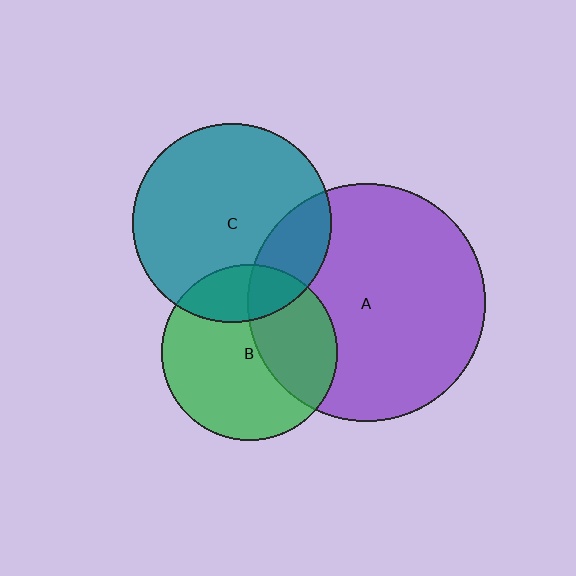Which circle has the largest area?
Circle A (purple).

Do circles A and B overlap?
Yes.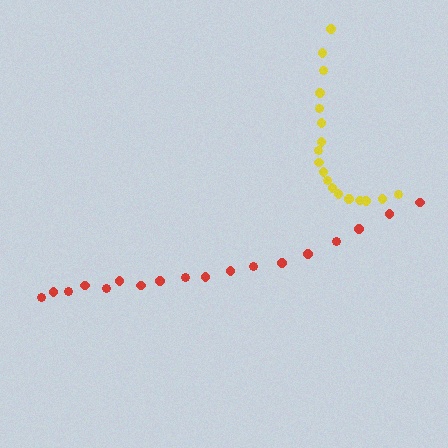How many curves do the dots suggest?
There are 2 distinct paths.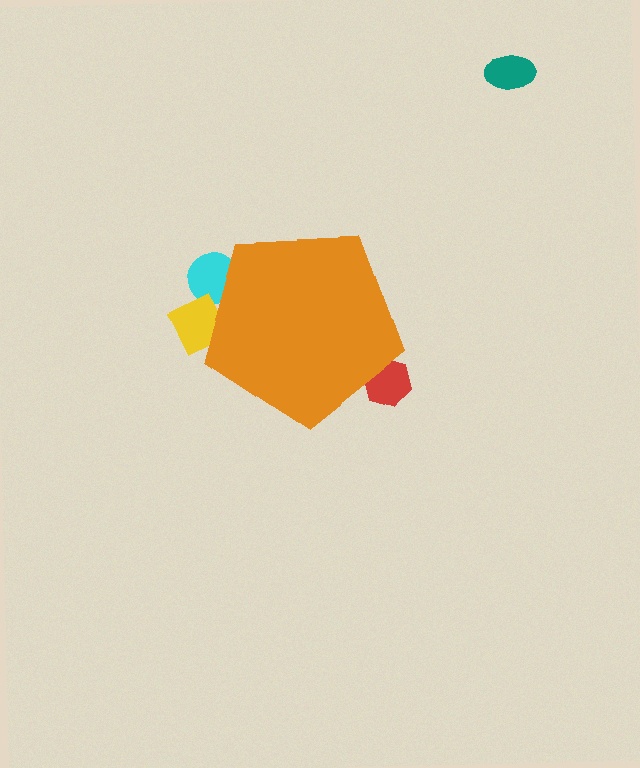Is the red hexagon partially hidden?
Yes, the red hexagon is partially hidden behind the orange pentagon.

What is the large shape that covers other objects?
An orange pentagon.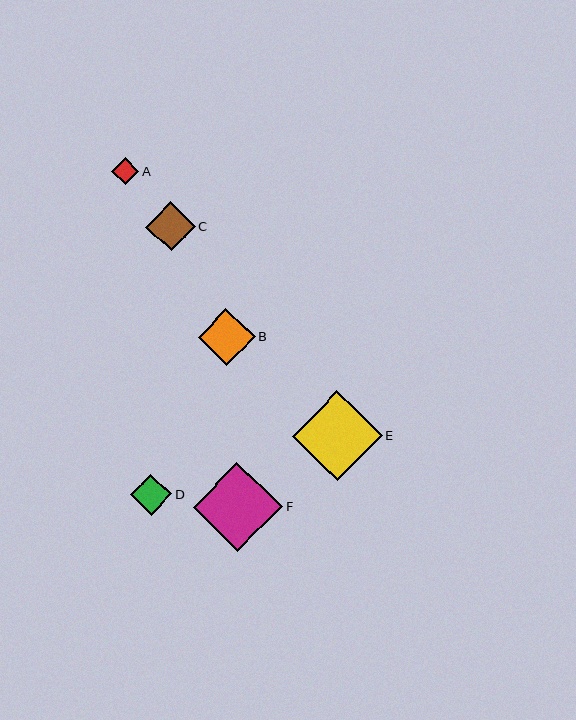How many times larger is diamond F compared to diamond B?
Diamond F is approximately 1.6 times the size of diamond B.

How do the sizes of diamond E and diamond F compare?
Diamond E and diamond F are approximately the same size.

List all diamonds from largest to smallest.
From largest to smallest: E, F, B, C, D, A.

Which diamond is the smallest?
Diamond A is the smallest with a size of approximately 27 pixels.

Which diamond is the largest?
Diamond E is the largest with a size of approximately 90 pixels.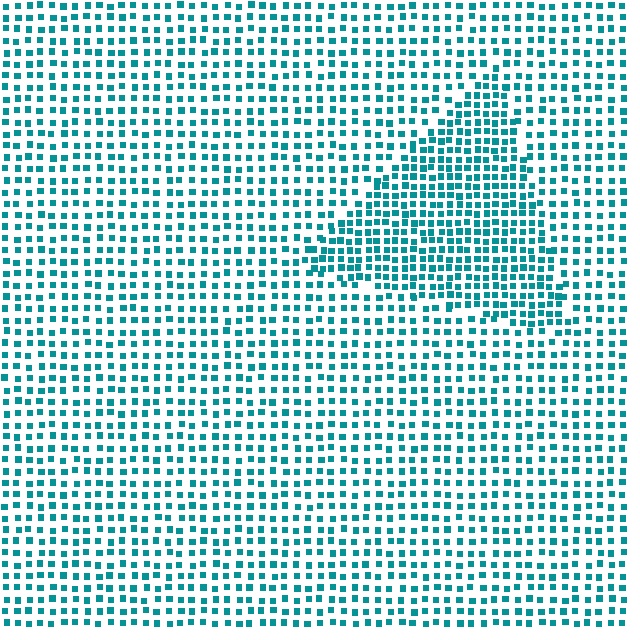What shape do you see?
I see a triangle.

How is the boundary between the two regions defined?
The boundary is defined by a change in element density (approximately 1.6x ratio). All elements are the same color, size, and shape.